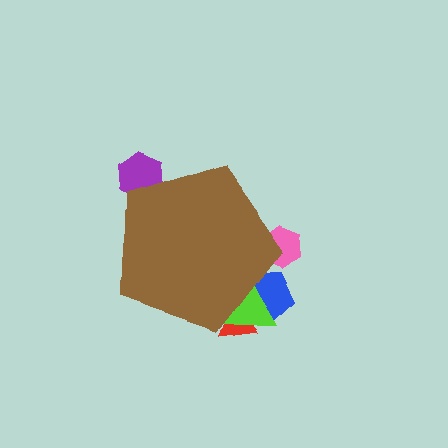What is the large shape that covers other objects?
A brown pentagon.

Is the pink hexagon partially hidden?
Yes, the pink hexagon is partially hidden behind the brown pentagon.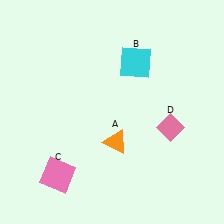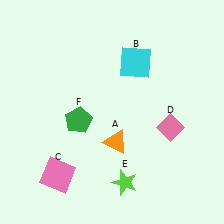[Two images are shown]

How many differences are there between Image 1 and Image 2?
There are 2 differences between the two images.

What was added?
A lime star (E), a green pentagon (F) were added in Image 2.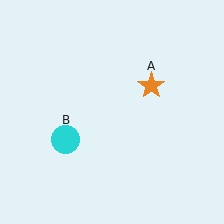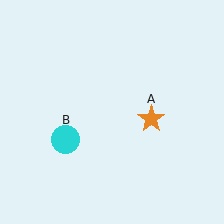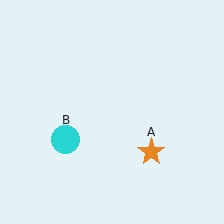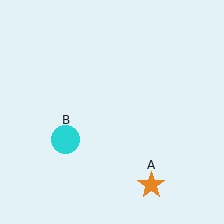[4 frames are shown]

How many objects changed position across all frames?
1 object changed position: orange star (object A).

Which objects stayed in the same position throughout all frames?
Cyan circle (object B) remained stationary.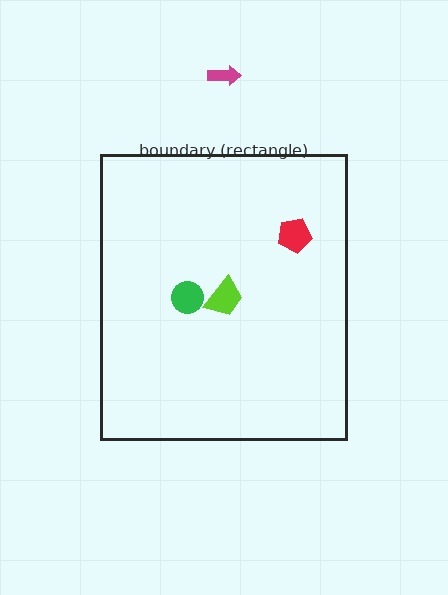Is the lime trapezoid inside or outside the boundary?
Inside.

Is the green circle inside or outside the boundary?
Inside.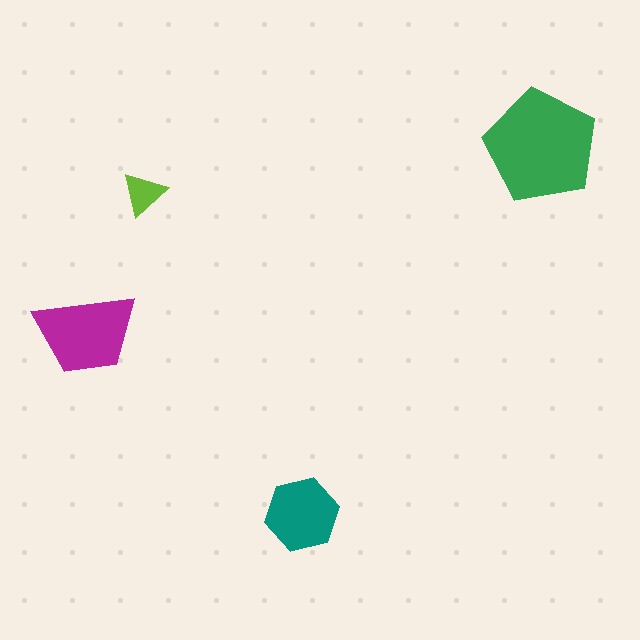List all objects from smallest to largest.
The lime triangle, the teal hexagon, the magenta trapezoid, the green pentagon.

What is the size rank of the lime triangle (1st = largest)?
4th.